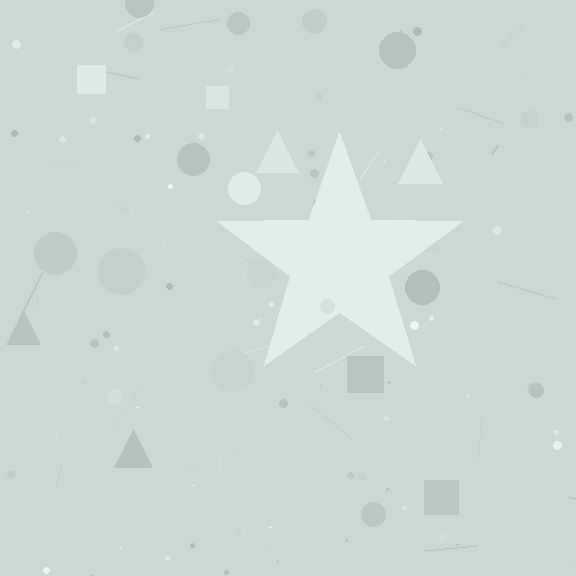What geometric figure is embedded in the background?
A star is embedded in the background.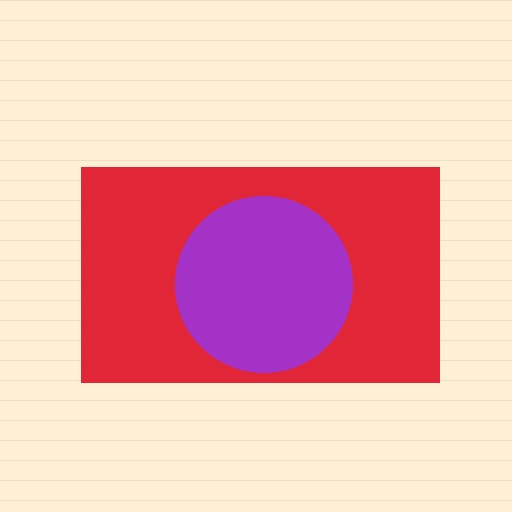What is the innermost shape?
The purple circle.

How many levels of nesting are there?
2.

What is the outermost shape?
The red rectangle.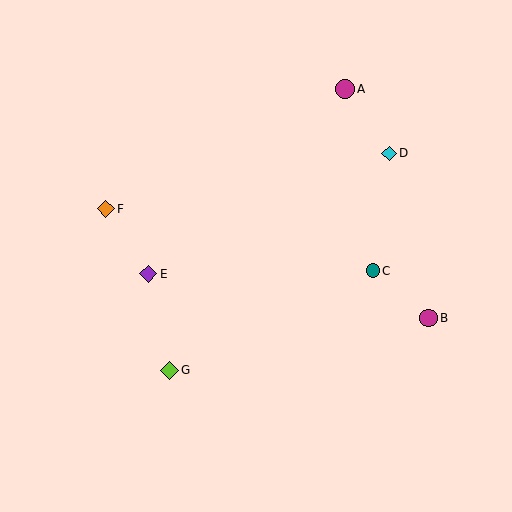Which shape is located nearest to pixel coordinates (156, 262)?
The purple diamond (labeled E) at (148, 274) is nearest to that location.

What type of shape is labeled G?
Shape G is a lime diamond.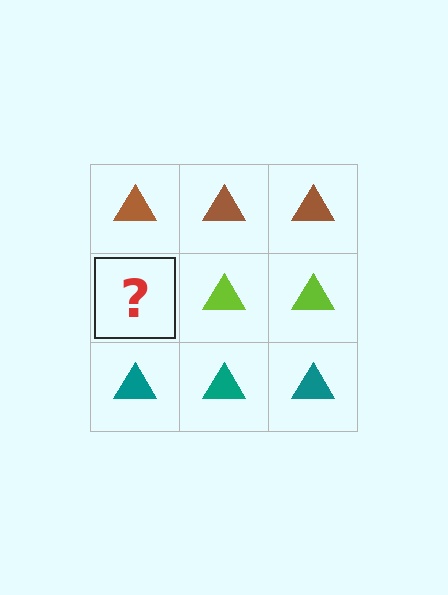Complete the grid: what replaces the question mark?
The question mark should be replaced with a lime triangle.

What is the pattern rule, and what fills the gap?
The rule is that each row has a consistent color. The gap should be filled with a lime triangle.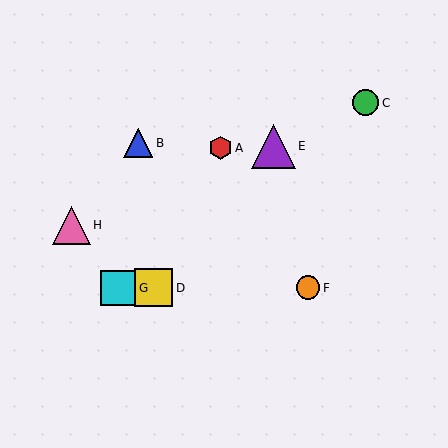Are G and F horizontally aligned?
Yes, both are at y≈288.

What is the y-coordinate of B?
Object B is at y≈143.